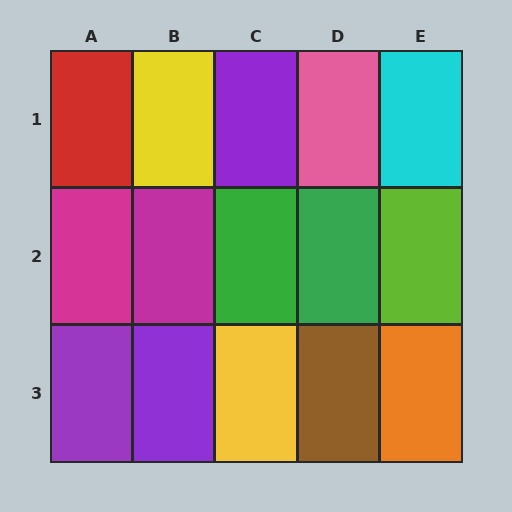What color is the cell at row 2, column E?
Lime.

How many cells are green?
2 cells are green.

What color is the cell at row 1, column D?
Pink.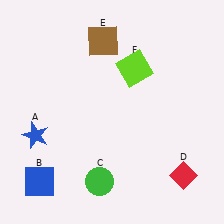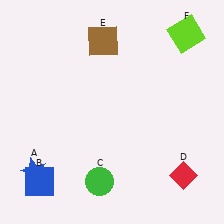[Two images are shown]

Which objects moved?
The objects that moved are: the blue star (A), the lime square (F).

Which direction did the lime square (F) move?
The lime square (F) moved right.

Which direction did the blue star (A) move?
The blue star (A) moved down.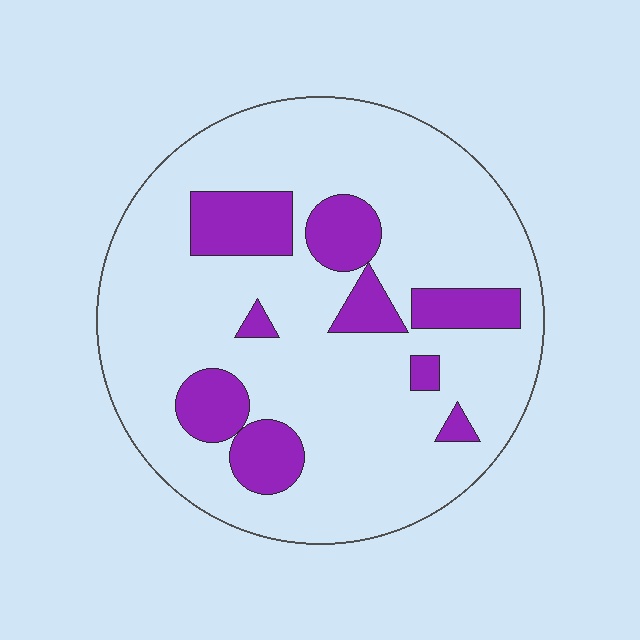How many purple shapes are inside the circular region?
9.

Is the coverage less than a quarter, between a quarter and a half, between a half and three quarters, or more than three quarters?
Less than a quarter.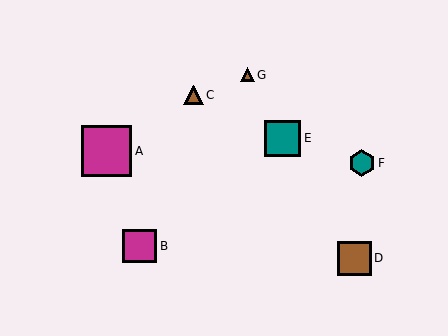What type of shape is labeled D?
Shape D is a brown square.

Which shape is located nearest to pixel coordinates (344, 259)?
The brown square (labeled D) at (354, 258) is nearest to that location.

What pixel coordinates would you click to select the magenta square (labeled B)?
Click at (140, 246) to select the magenta square B.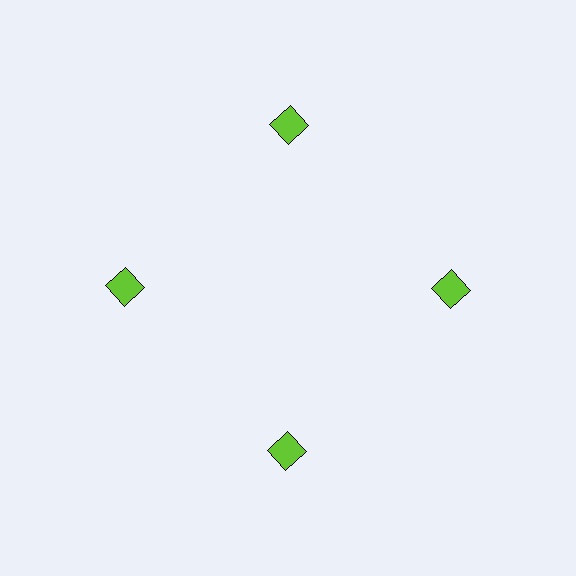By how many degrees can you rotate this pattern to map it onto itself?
The pattern maps onto itself every 90 degrees of rotation.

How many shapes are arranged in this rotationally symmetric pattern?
There are 4 shapes, arranged in 4 groups of 1.